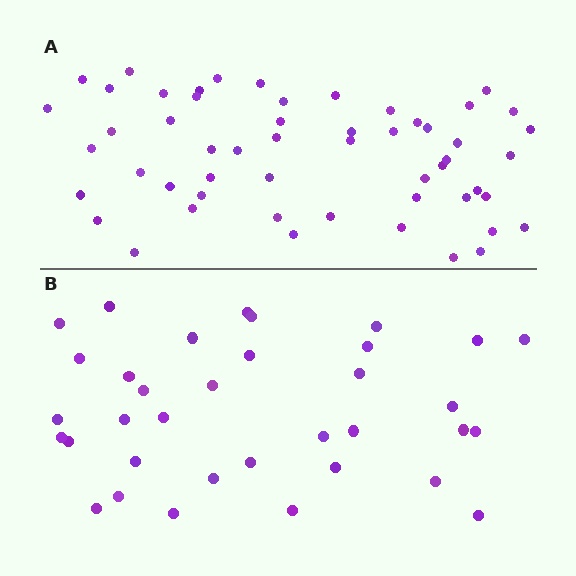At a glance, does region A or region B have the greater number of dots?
Region A (the top region) has more dots.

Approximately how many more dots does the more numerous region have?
Region A has approximately 20 more dots than region B.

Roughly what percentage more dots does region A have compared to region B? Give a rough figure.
About 55% more.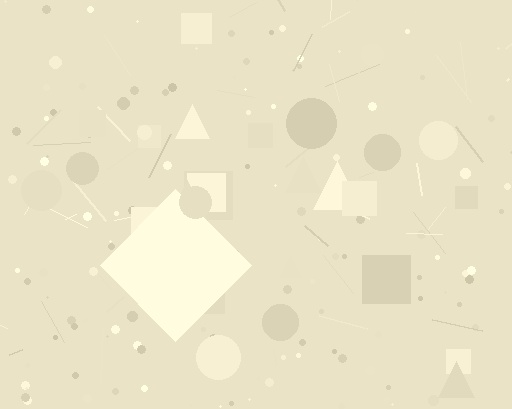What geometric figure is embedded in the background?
A diamond is embedded in the background.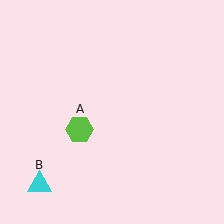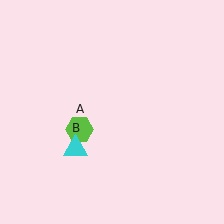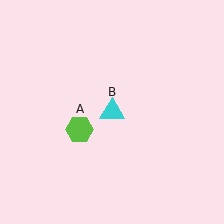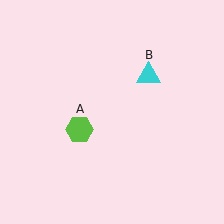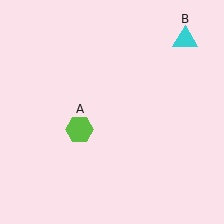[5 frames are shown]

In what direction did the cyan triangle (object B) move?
The cyan triangle (object B) moved up and to the right.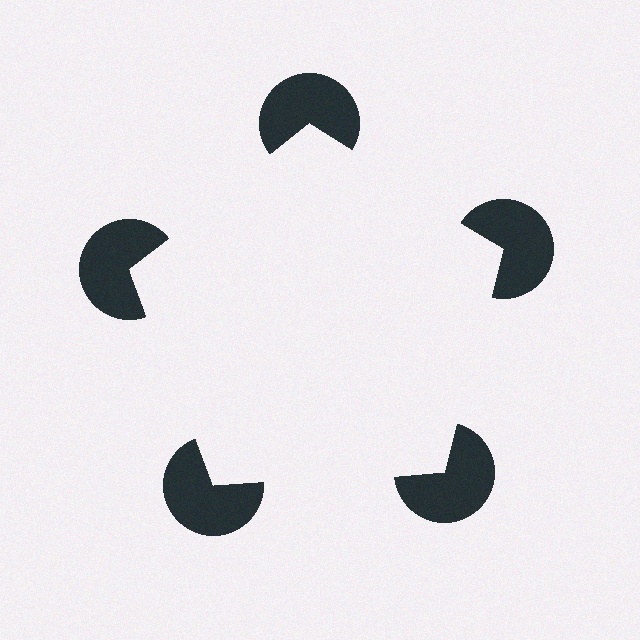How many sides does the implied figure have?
5 sides.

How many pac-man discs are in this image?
There are 5 — one at each vertex of the illusory pentagon.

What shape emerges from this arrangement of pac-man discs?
An illusory pentagon — its edges are inferred from the aligned wedge cuts in the pac-man discs, not physically drawn.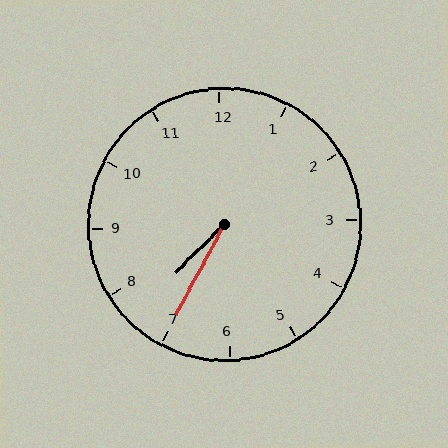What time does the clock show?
7:35.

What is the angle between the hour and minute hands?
Approximately 18 degrees.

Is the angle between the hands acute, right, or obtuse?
It is acute.